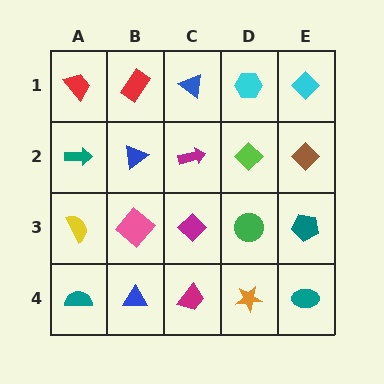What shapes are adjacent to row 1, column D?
A lime diamond (row 2, column D), a blue triangle (row 1, column C), a cyan diamond (row 1, column E).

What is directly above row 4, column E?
A teal pentagon.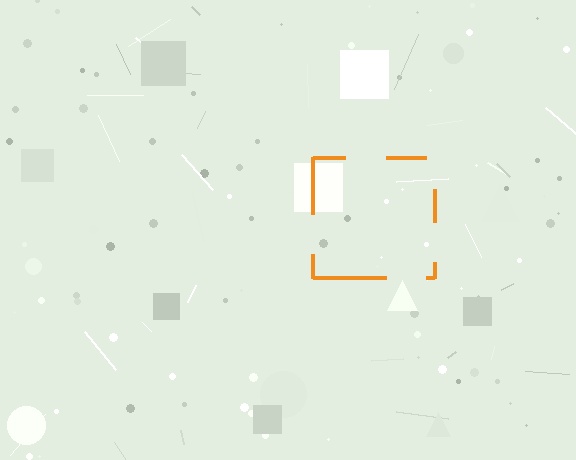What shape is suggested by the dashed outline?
The dashed outline suggests a square.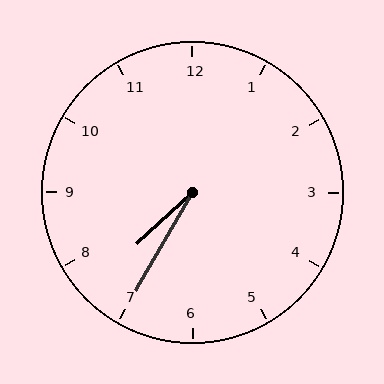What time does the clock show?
7:35.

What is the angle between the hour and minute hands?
Approximately 18 degrees.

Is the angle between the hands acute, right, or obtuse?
It is acute.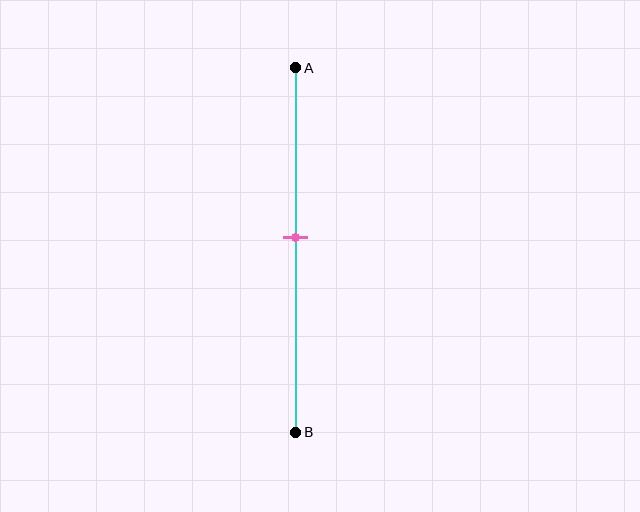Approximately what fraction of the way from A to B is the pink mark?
The pink mark is approximately 45% of the way from A to B.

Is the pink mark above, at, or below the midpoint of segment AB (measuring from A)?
The pink mark is above the midpoint of segment AB.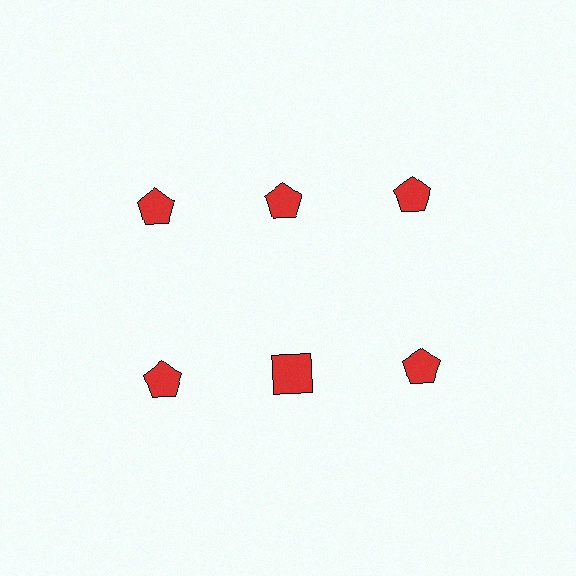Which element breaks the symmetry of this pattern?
The red square in the second row, second from left column breaks the symmetry. All other shapes are red pentagons.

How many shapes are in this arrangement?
There are 6 shapes arranged in a grid pattern.